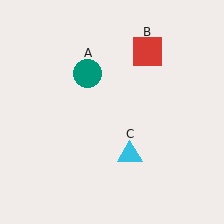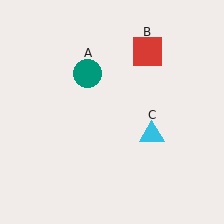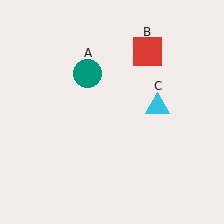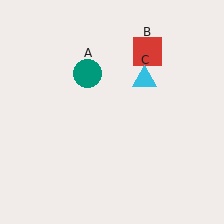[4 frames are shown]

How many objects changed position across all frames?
1 object changed position: cyan triangle (object C).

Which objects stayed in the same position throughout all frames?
Teal circle (object A) and red square (object B) remained stationary.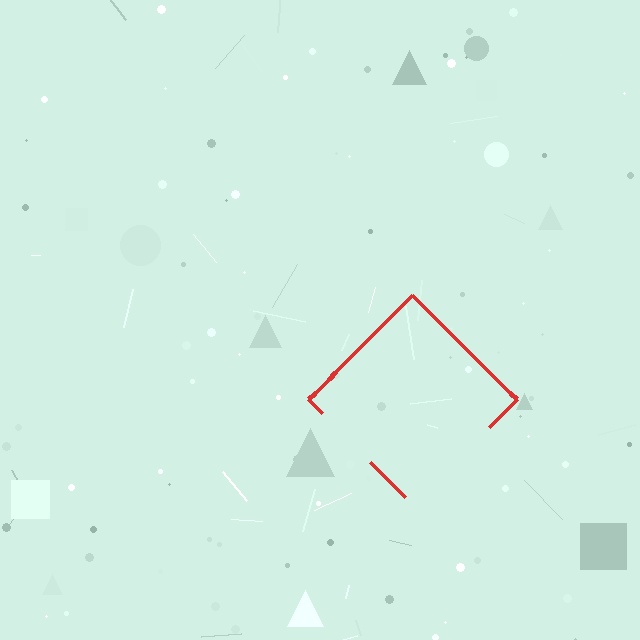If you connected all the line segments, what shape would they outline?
They would outline a diamond.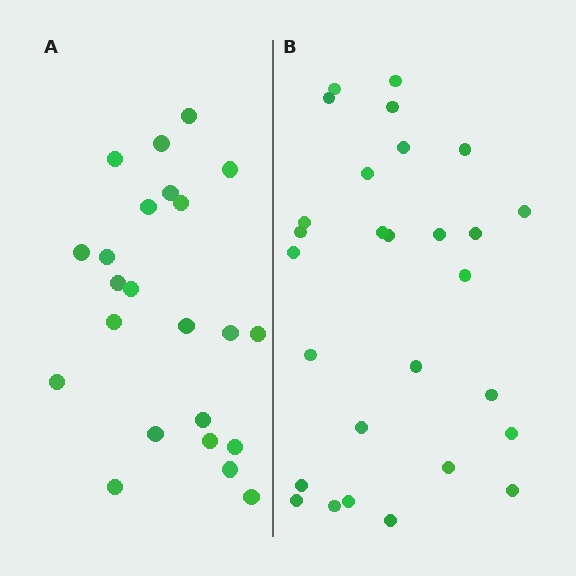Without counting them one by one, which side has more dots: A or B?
Region B (the right region) has more dots.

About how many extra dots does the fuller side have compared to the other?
Region B has about 5 more dots than region A.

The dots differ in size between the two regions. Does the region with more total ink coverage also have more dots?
No. Region A has more total ink coverage because its dots are larger, but region B actually contains more individual dots. Total area can be misleading — the number of items is what matters here.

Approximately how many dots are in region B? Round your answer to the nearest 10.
About 30 dots. (The exact count is 28, which rounds to 30.)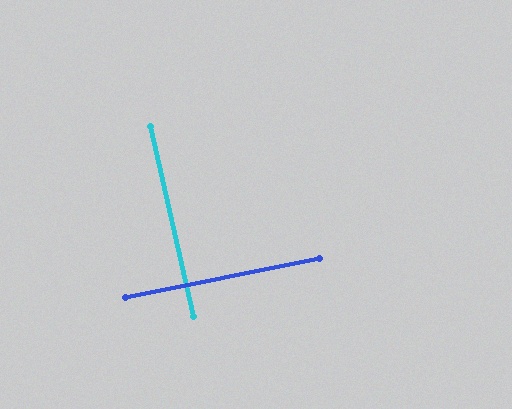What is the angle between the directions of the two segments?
Approximately 89 degrees.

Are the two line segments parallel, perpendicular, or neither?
Perpendicular — they meet at approximately 89°.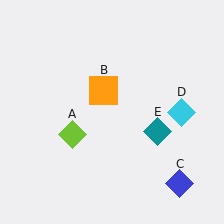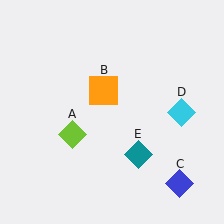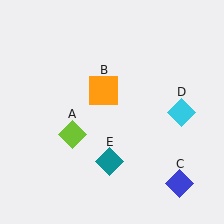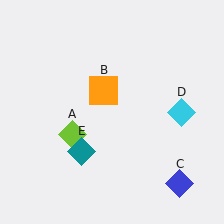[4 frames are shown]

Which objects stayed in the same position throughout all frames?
Lime diamond (object A) and orange square (object B) and blue diamond (object C) and cyan diamond (object D) remained stationary.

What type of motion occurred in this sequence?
The teal diamond (object E) rotated clockwise around the center of the scene.